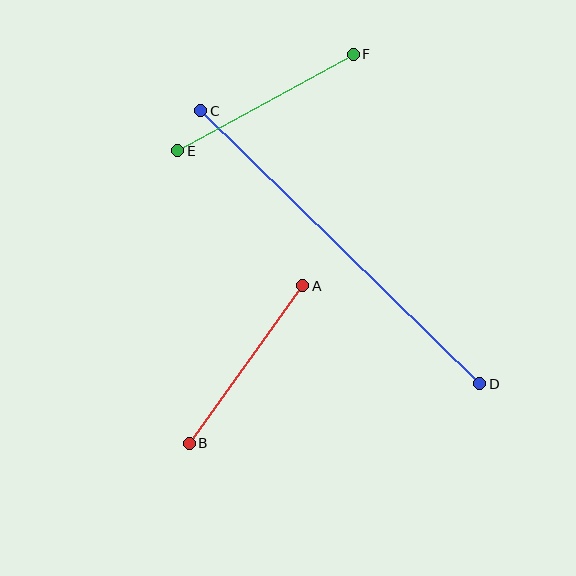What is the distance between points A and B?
The distance is approximately 194 pixels.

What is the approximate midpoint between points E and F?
The midpoint is at approximately (265, 103) pixels.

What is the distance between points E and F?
The distance is approximately 200 pixels.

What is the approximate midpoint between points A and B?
The midpoint is at approximately (246, 365) pixels.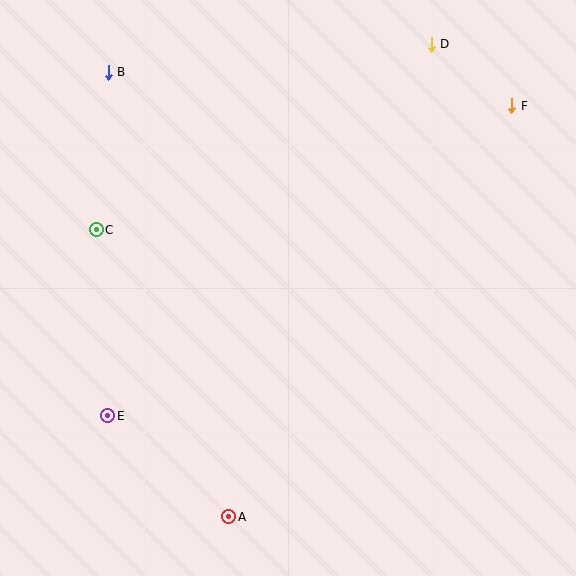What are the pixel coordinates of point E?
Point E is at (108, 416).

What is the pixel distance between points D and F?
The distance between D and F is 101 pixels.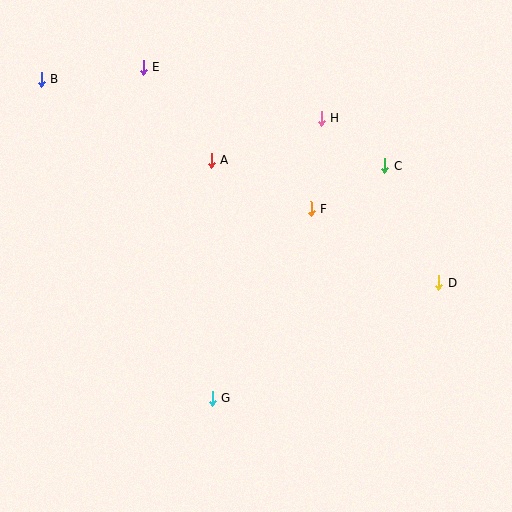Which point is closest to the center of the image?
Point F at (311, 209) is closest to the center.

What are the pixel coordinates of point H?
Point H is at (321, 119).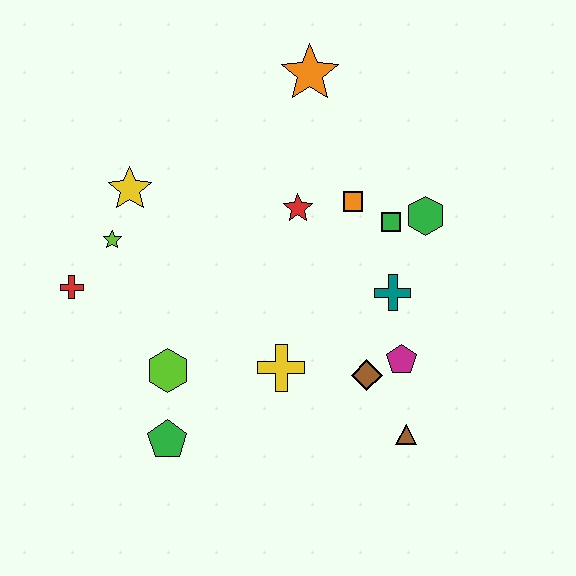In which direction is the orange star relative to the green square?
The orange star is above the green square.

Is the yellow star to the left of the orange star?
Yes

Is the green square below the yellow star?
Yes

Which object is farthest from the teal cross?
The red cross is farthest from the teal cross.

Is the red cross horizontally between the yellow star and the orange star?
No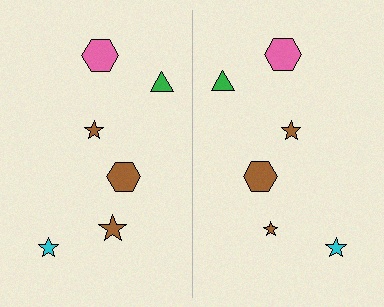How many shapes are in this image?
There are 12 shapes in this image.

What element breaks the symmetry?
The brown star on the right side has a different size than its mirror counterpart.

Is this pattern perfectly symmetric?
No, the pattern is not perfectly symmetric. The brown star on the right side has a different size than its mirror counterpart.